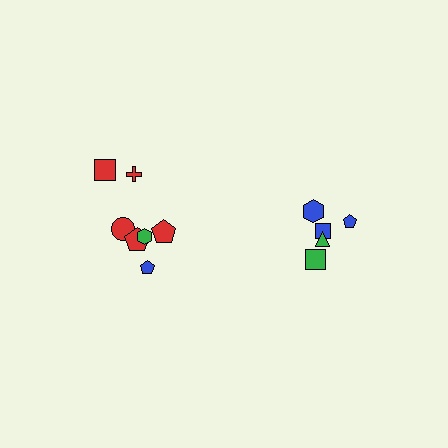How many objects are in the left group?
There are 7 objects.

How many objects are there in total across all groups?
There are 12 objects.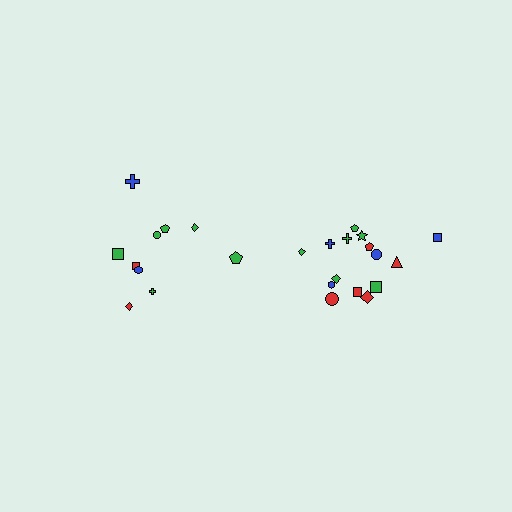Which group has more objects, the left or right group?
The right group.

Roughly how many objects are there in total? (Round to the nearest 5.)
Roughly 25 objects in total.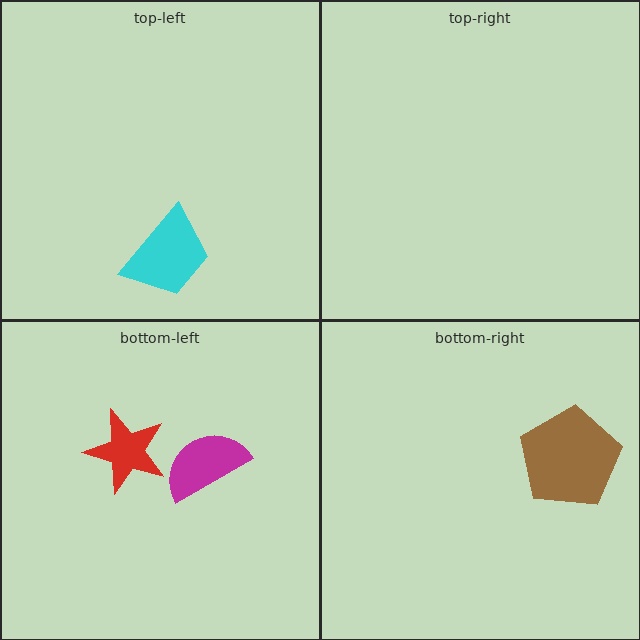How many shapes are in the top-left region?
1.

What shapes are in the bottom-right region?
The brown pentagon.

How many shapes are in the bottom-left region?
2.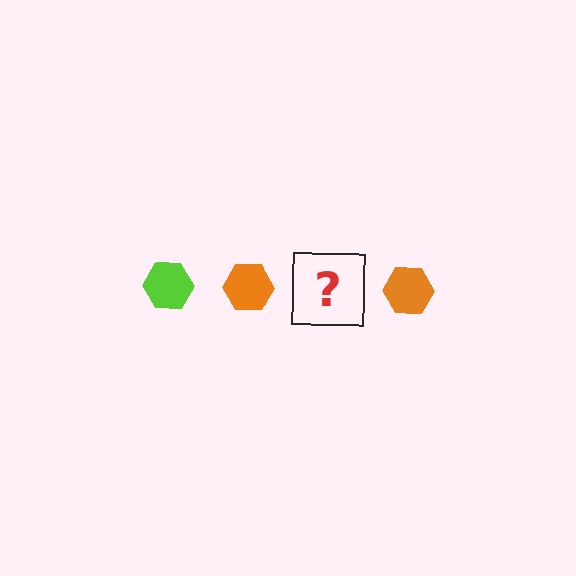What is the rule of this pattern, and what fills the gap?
The rule is that the pattern cycles through lime, orange hexagons. The gap should be filled with a lime hexagon.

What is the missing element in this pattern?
The missing element is a lime hexagon.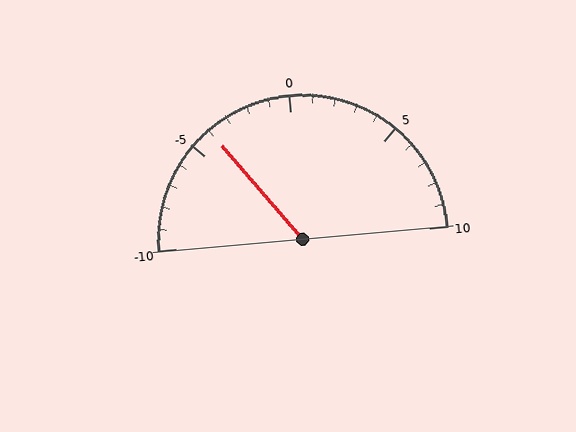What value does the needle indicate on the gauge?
The needle indicates approximately -4.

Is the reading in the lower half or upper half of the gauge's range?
The reading is in the lower half of the range (-10 to 10).